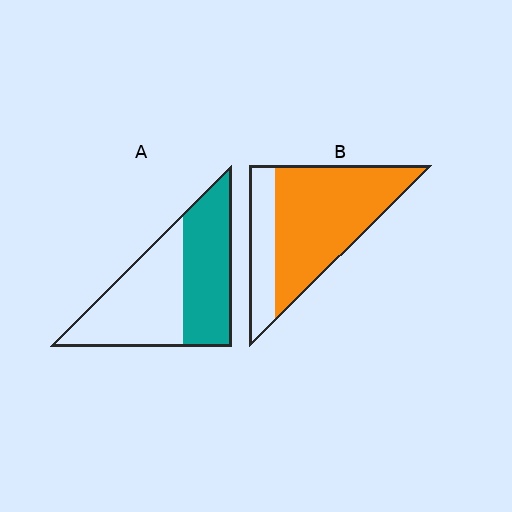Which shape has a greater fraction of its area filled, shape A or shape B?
Shape B.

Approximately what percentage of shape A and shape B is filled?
A is approximately 45% and B is approximately 75%.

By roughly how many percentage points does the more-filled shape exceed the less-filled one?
By roughly 25 percentage points (B over A).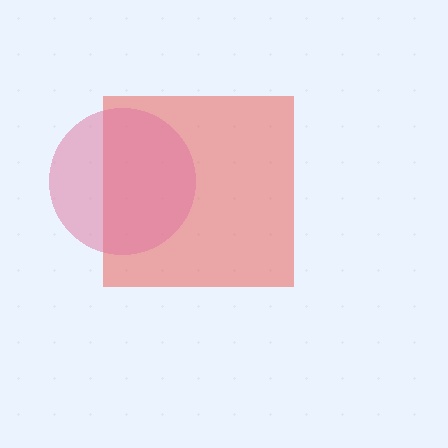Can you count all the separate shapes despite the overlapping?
Yes, there are 2 separate shapes.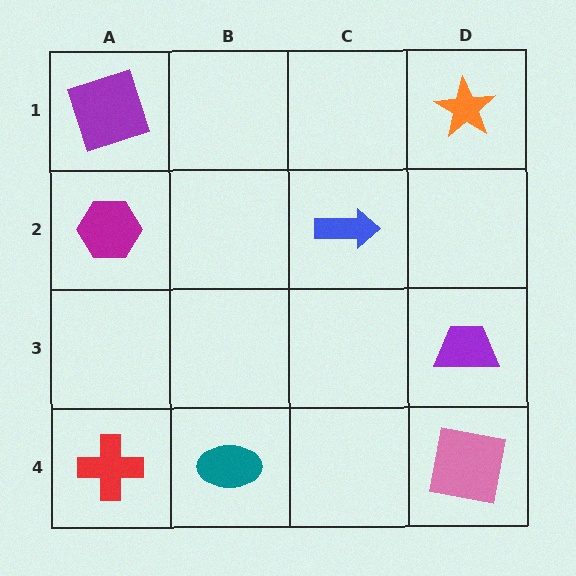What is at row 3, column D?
A purple trapezoid.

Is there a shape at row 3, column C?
No, that cell is empty.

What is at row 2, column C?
A blue arrow.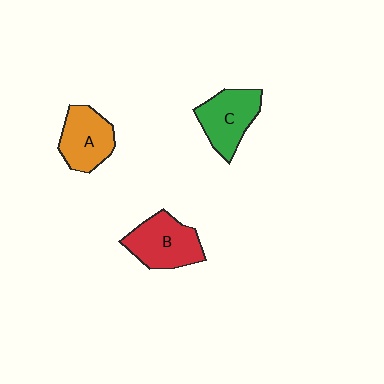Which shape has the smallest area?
Shape A (orange).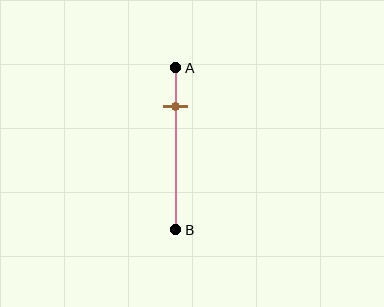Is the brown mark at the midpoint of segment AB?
No, the mark is at about 25% from A, not at the 50% midpoint.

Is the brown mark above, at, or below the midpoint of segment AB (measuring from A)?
The brown mark is above the midpoint of segment AB.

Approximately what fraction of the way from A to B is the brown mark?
The brown mark is approximately 25% of the way from A to B.